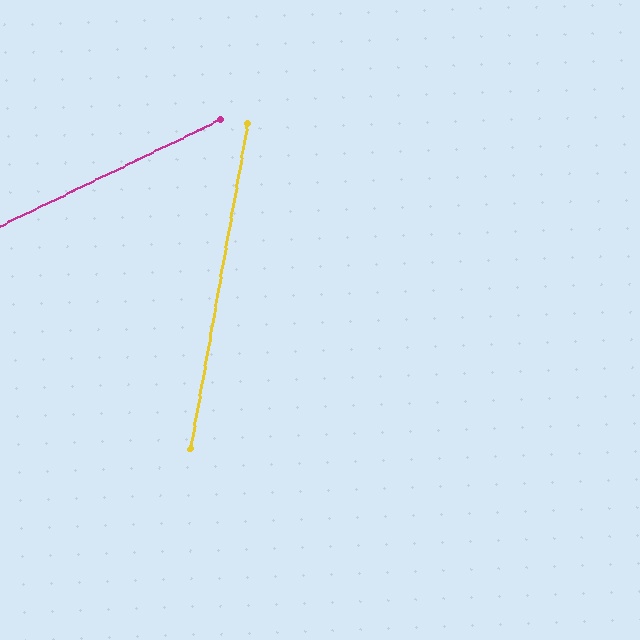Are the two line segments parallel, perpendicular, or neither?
Neither parallel nor perpendicular — they differ by about 54°.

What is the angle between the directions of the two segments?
Approximately 54 degrees.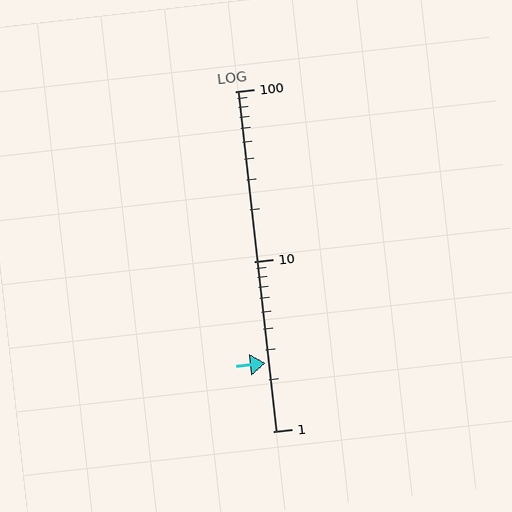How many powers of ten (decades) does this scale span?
The scale spans 2 decades, from 1 to 100.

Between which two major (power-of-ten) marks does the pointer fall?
The pointer is between 1 and 10.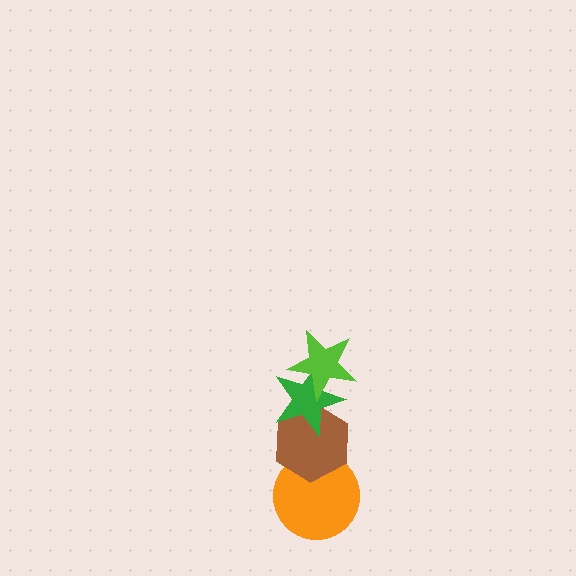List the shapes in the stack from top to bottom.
From top to bottom: the lime star, the green star, the brown hexagon, the orange circle.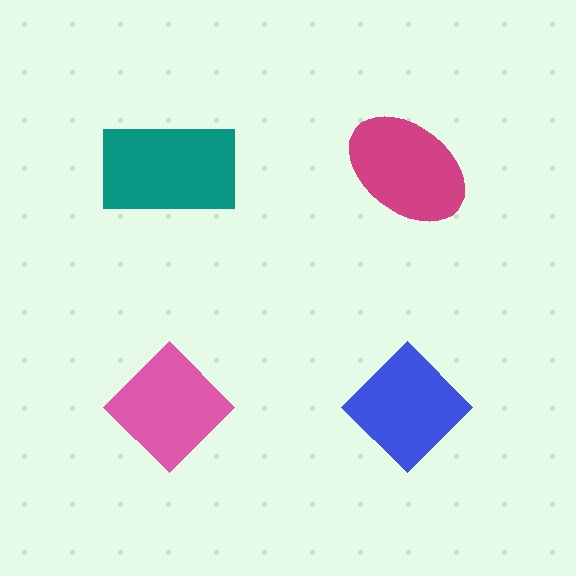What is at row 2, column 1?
A pink diamond.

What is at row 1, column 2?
A magenta ellipse.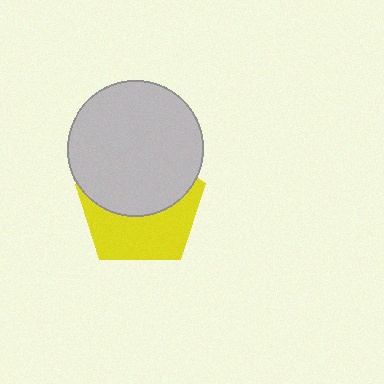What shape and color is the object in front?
The object in front is a light gray circle.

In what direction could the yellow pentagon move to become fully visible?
The yellow pentagon could move down. That would shift it out from behind the light gray circle entirely.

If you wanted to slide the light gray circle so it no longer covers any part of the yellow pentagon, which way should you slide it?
Slide it up — that is the most direct way to separate the two shapes.